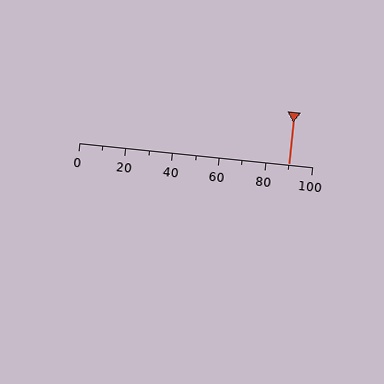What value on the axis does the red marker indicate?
The marker indicates approximately 90.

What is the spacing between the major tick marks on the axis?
The major ticks are spaced 20 apart.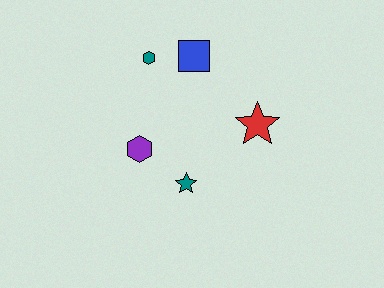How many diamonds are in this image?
There are no diamonds.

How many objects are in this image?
There are 5 objects.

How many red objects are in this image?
There is 1 red object.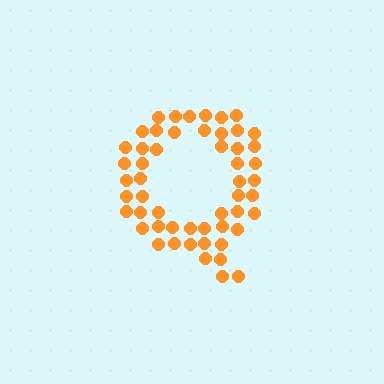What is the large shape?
The large shape is the letter Q.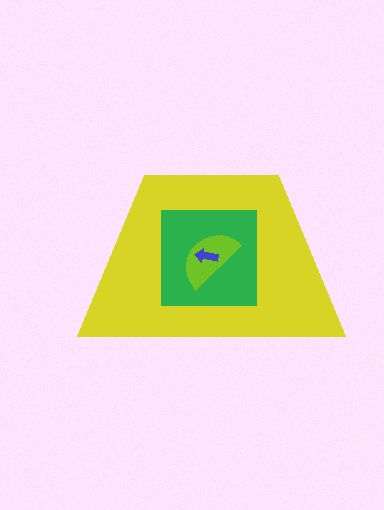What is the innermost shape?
The blue arrow.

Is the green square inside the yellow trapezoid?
Yes.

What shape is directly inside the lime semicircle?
The blue arrow.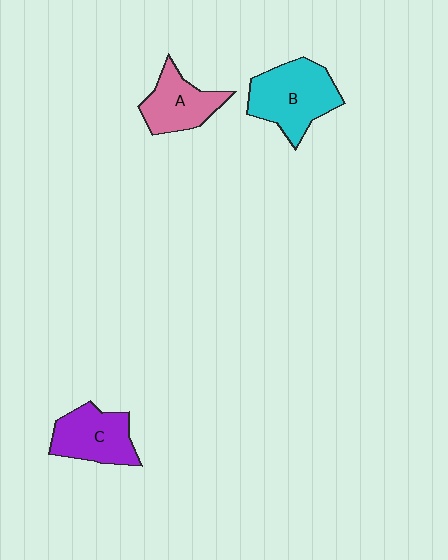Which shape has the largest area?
Shape B (cyan).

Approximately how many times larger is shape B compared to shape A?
Approximately 1.4 times.